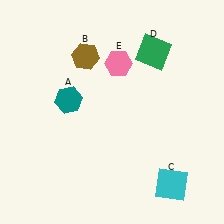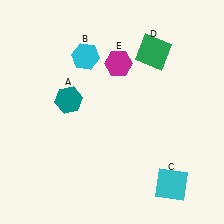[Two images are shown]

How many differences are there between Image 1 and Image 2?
There are 2 differences between the two images.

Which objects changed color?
B changed from brown to cyan. E changed from pink to magenta.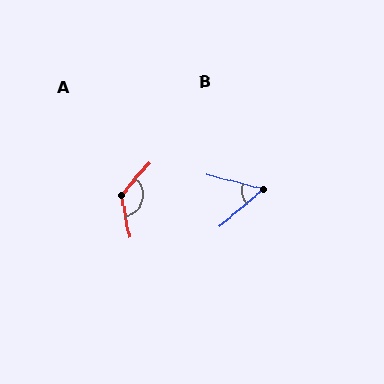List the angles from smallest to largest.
B (55°), A (128°).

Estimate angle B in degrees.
Approximately 55 degrees.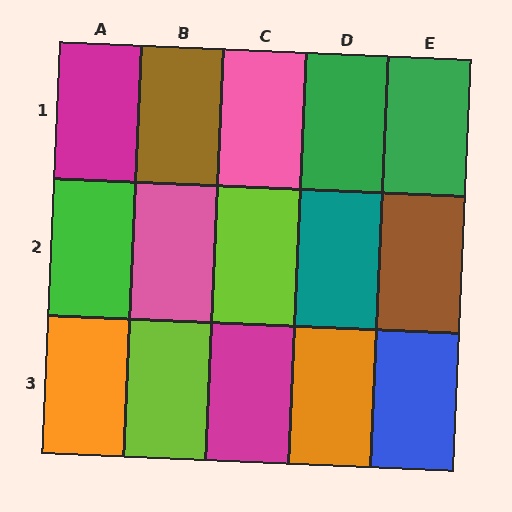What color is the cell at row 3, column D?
Orange.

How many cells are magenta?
2 cells are magenta.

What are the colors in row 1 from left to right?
Magenta, brown, pink, green, green.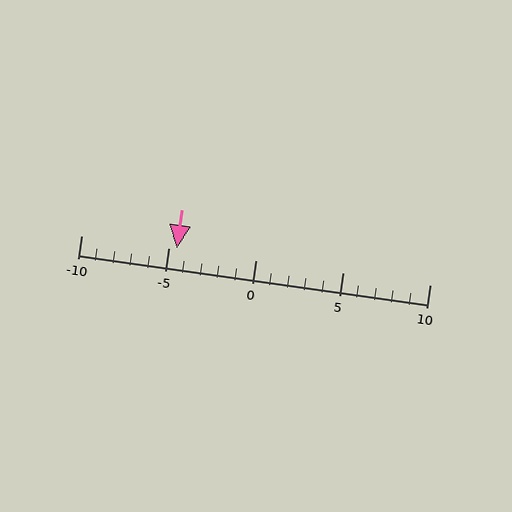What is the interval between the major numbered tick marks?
The major tick marks are spaced 5 units apart.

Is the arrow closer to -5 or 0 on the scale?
The arrow is closer to -5.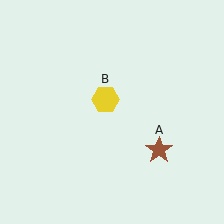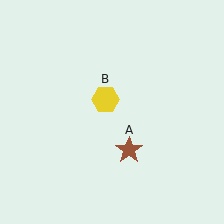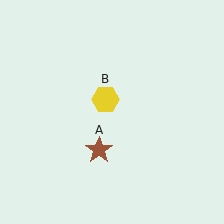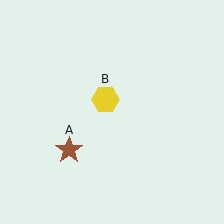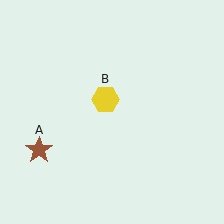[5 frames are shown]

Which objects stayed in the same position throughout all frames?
Yellow hexagon (object B) remained stationary.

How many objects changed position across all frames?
1 object changed position: brown star (object A).